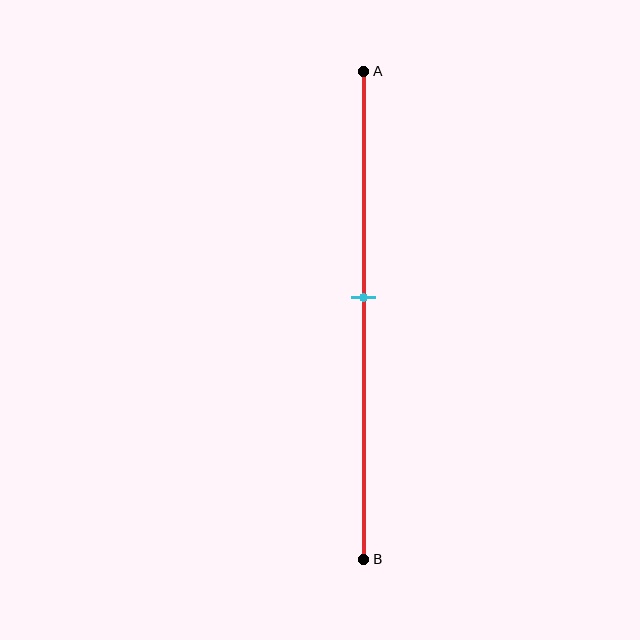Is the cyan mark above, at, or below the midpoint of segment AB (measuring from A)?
The cyan mark is above the midpoint of segment AB.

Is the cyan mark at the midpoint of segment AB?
No, the mark is at about 45% from A, not at the 50% midpoint.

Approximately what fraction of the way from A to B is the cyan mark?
The cyan mark is approximately 45% of the way from A to B.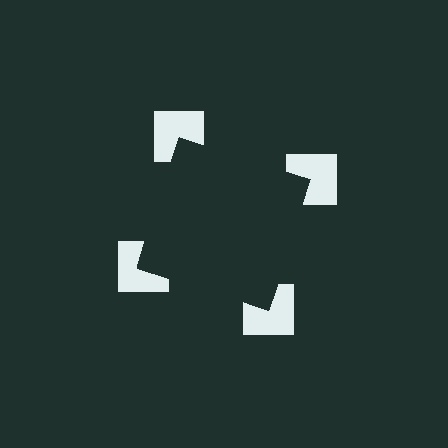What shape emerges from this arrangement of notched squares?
An illusory square — its edges are inferred from the aligned wedge cuts in the notched squares, not physically drawn.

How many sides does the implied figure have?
4 sides.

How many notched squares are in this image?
There are 4 — one at each vertex of the illusory square.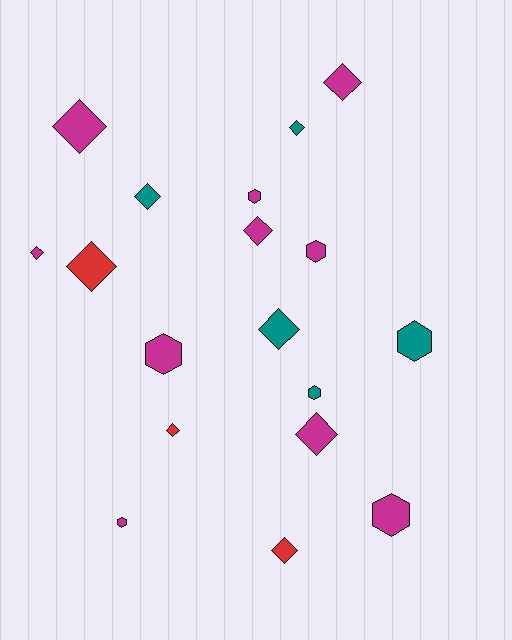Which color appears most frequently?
Magenta, with 10 objects.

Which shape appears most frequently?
Diamond, with 11 objects.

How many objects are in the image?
There are 18 objects.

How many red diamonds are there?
There are 3 red diamonds.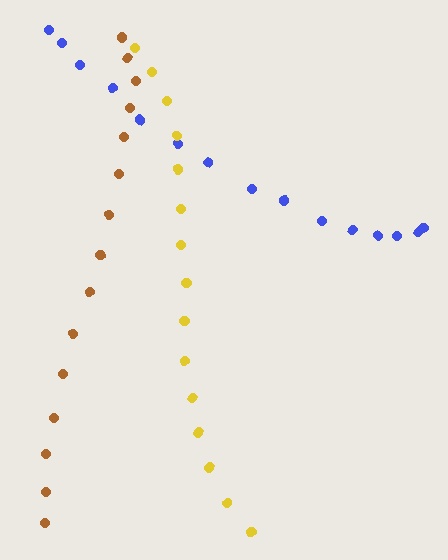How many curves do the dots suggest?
There are 3 distinct paths.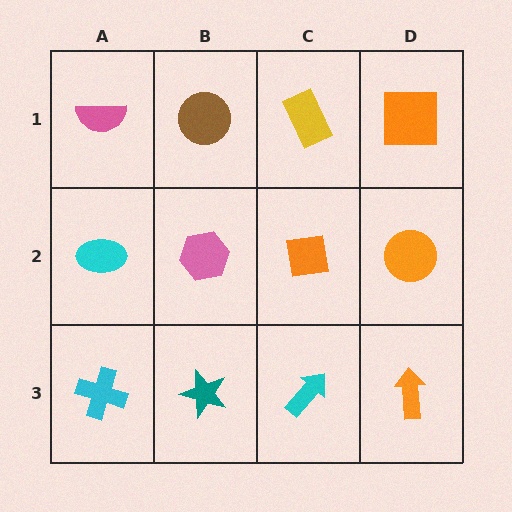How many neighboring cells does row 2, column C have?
4.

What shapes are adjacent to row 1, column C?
An orange square (row 2, column C), a brown circle (row 1, column B), an orange square (row 1, column D).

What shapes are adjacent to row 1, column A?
A cyan ellipse (row 2, column A), a brown circle (row 1, column B).